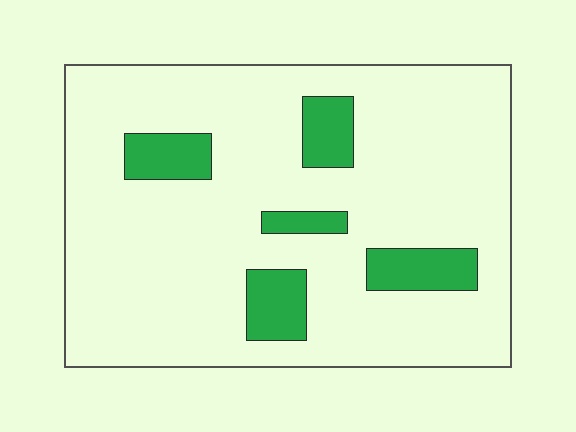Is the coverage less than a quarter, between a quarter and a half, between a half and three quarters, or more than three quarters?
Less than a quarter.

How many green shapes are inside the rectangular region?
5.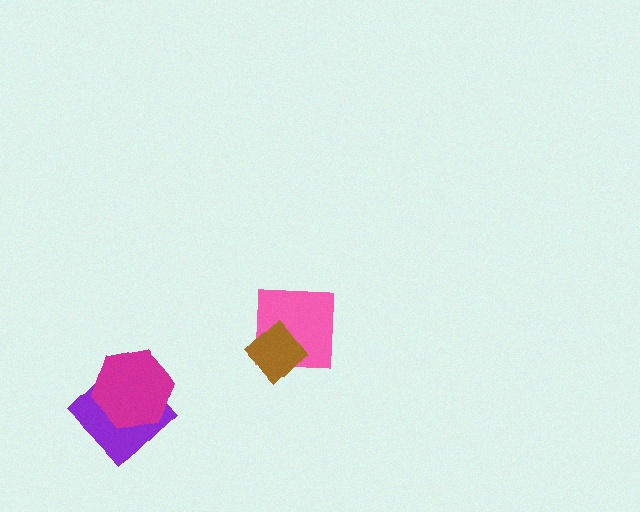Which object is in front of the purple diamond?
The magenta hexagon is in front of the purple diamond.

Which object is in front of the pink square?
The brown diamond is in front of the pink square.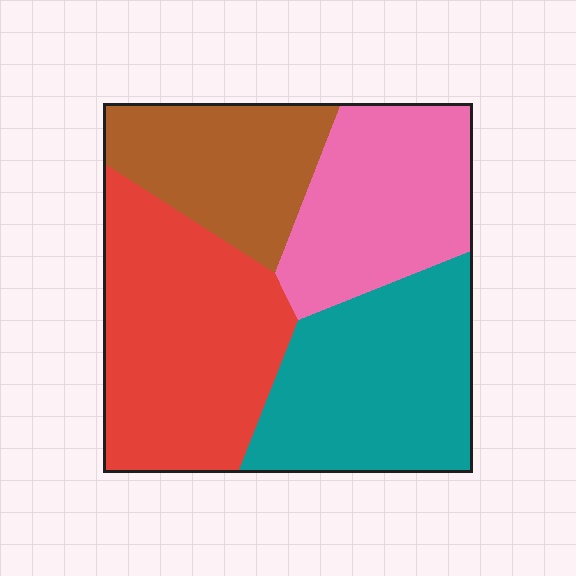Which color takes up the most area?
Red, at roughly 30%.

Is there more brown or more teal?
Teal.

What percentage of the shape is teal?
Teal covers about 25% of the shape.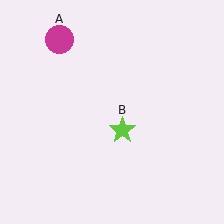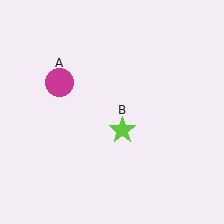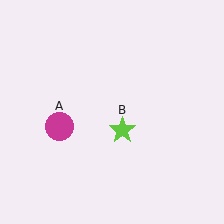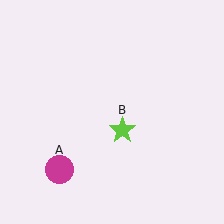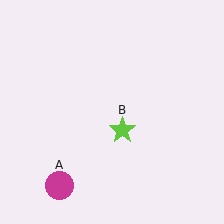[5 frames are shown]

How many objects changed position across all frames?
1 object changed position: magenta circle (object A).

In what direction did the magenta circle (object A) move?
The magenta circle (object A) moved down.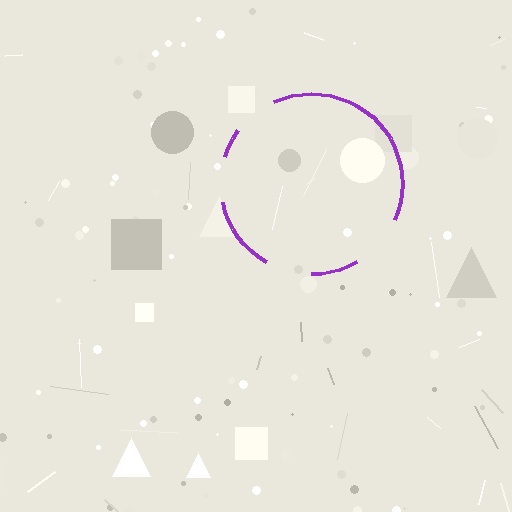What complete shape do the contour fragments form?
The contour fragments form a circle.